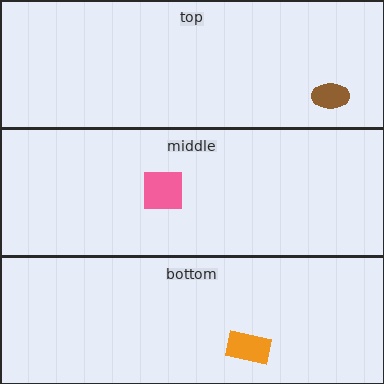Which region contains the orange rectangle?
The bottom region.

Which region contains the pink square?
The middle region.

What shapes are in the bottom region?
The orange rectangle.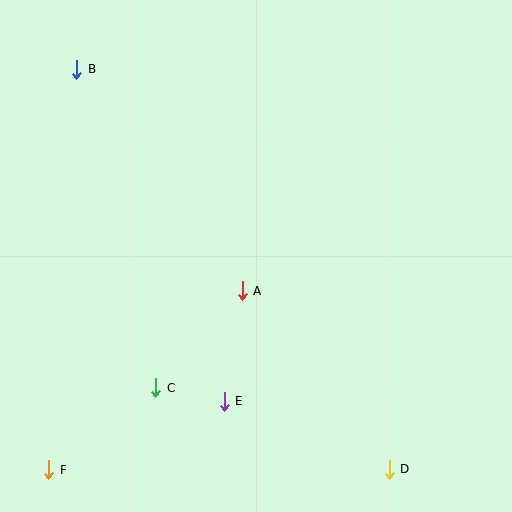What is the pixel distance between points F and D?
The distance between F and D is 341 pixels.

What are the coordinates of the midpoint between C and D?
The midpoint between C and D is at (273, 429).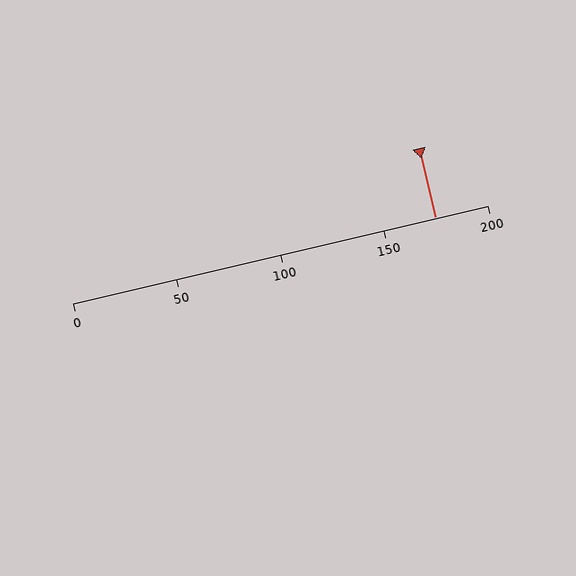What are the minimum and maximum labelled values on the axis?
The axis runs from 0 to 200.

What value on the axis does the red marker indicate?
The marker indicates approximately 175.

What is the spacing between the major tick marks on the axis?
The major ticks are spaced 50 apart.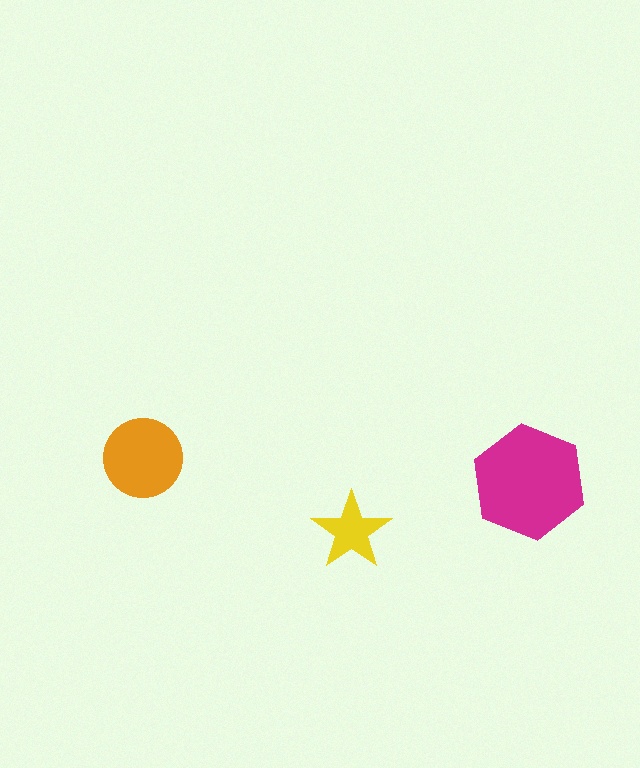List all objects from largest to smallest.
The magenta hexagon, the orange circle, the yellow star.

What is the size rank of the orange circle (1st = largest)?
2nd.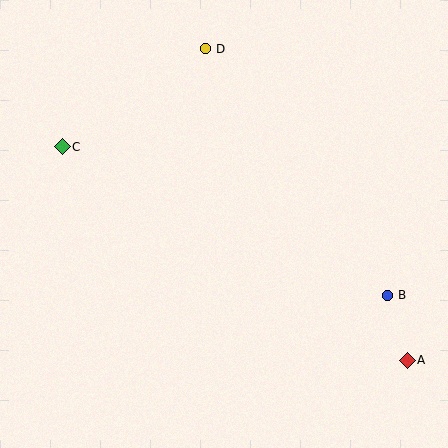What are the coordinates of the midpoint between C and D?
The midpoint between C and D is at (134, 98).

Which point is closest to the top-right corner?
Point D is closest to the top-right corner.